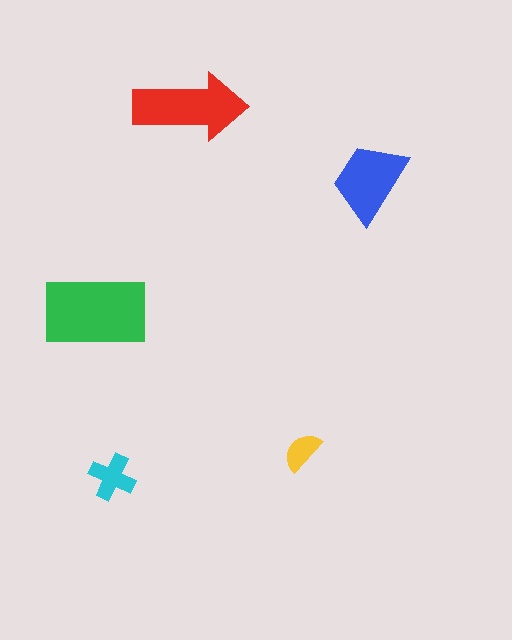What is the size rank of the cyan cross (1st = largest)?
4th.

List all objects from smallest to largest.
The yellow semicircle, the cyan cross, the blue trapezoid, the red arrow, the green rectangle.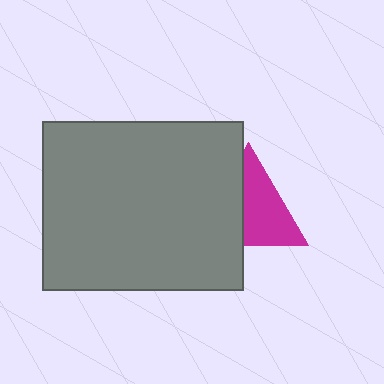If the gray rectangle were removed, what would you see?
You would see the complete magenta triangle.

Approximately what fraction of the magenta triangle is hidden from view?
Roughly 42% of the magenta triangle is hidden behind the gray rectangle.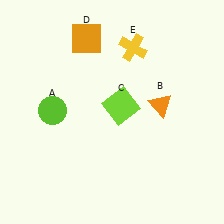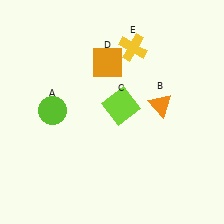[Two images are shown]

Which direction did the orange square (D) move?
The orange square (D) moved down.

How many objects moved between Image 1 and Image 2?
1 object moved between the two images.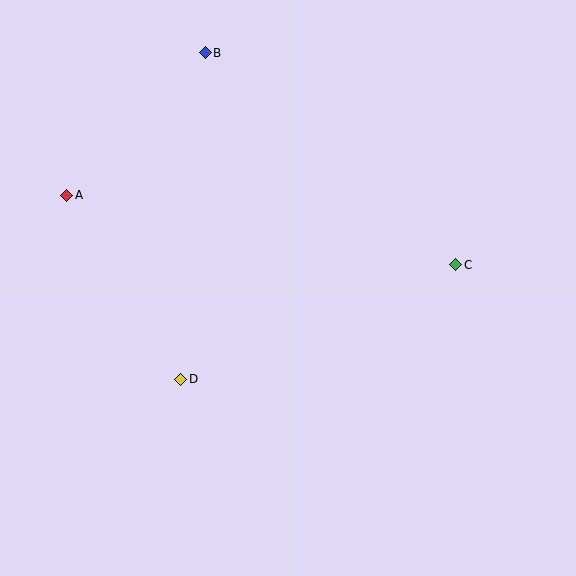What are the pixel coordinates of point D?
Point D is at (181, 379).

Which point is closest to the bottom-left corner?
Point D is closest to the bottom-left corner.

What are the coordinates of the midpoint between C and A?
The midpoint between C and A is at (261, 230).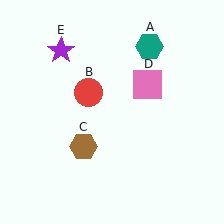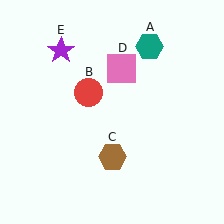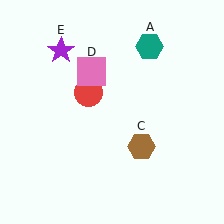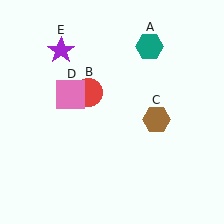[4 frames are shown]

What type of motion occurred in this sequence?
The brown hexagon (object C), pink square (object D) rotated counterclockwise around the center of the scene.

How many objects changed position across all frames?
2 objects changed position: brown hexagon (object C), pink square (object D).